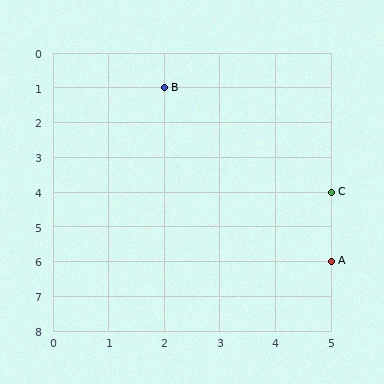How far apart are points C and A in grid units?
Points C and A are 2 rows apart.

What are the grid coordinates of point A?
Point A is at grid coordinates (5, 6).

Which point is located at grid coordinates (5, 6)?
Point A is at (5, 6).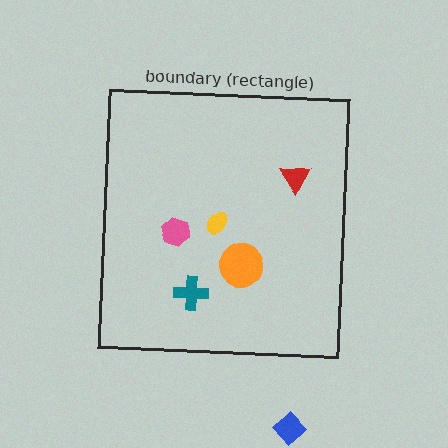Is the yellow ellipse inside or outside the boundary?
Inside.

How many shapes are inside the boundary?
5 inside, 1 outside.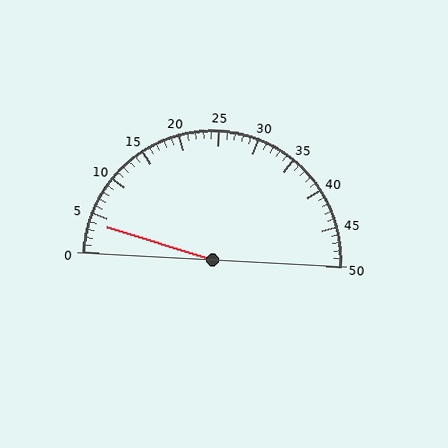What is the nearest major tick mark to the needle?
The nearest major tick mark is 5.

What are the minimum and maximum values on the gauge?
The gauge ranges from 0 to 50.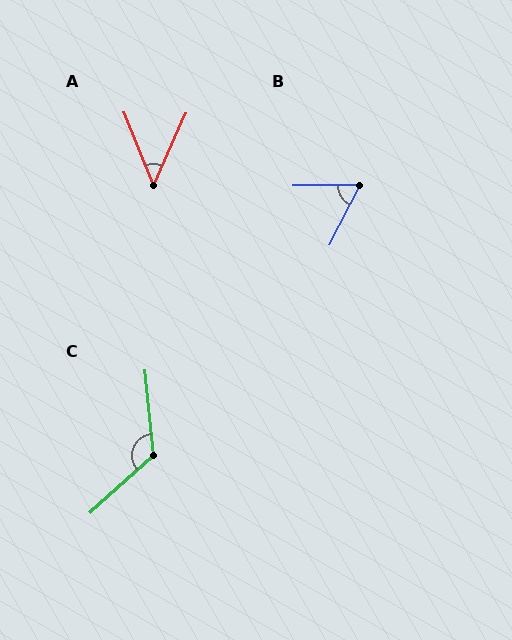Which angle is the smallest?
A, at approximately 46 degrees.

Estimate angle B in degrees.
Approximately 63 degrees.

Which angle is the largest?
C, at approximately 126 degrees.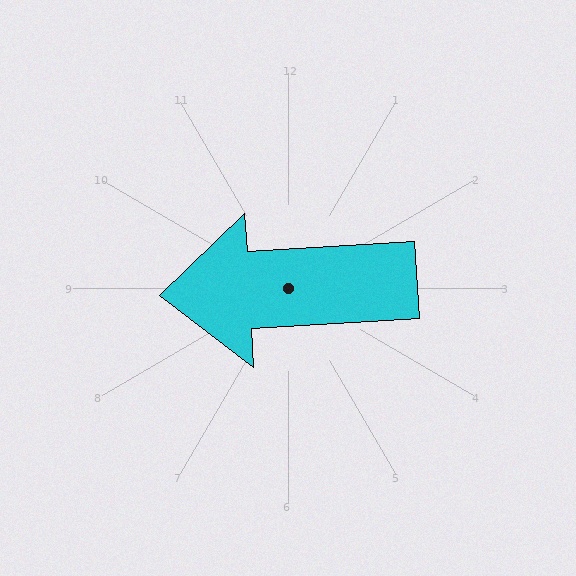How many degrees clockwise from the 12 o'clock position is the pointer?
Approximately 267 degrees.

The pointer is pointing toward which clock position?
Roughly 9 o'clock.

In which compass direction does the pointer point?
West.